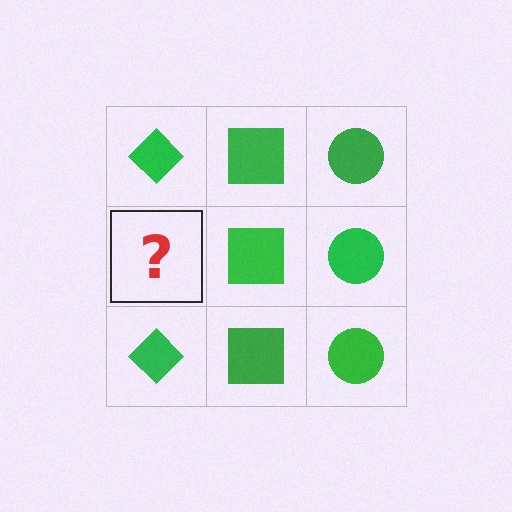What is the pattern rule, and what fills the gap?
The rule is that each column has a consistent shape. The gap should be filled with a green diamond.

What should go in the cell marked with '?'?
The missing cell should contain a green diamond.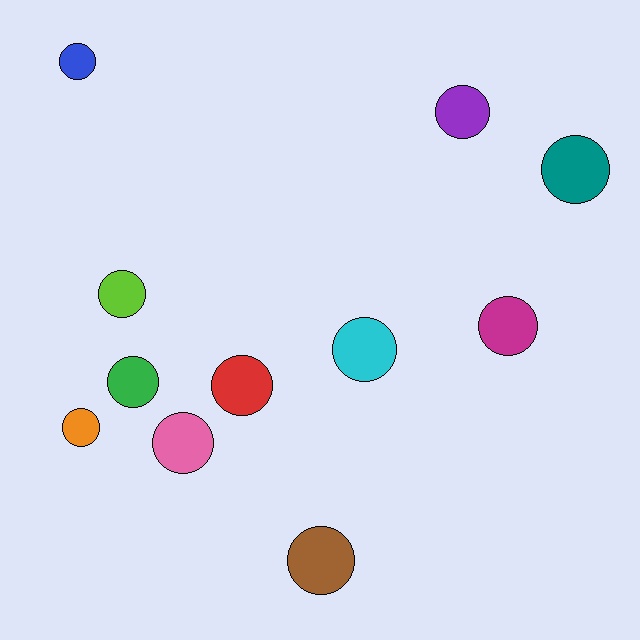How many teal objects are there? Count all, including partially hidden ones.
There is 1 teal object.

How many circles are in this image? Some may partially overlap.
There are 11 circles.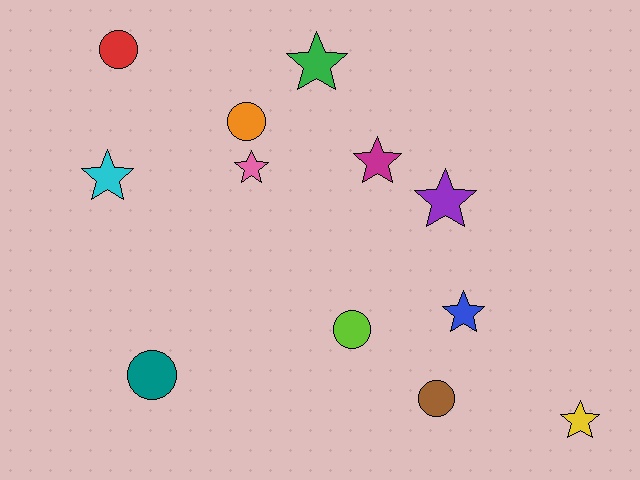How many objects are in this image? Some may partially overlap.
There are 12 objects.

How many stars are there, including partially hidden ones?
There are 7 stars.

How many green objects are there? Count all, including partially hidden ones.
There is 1 green object.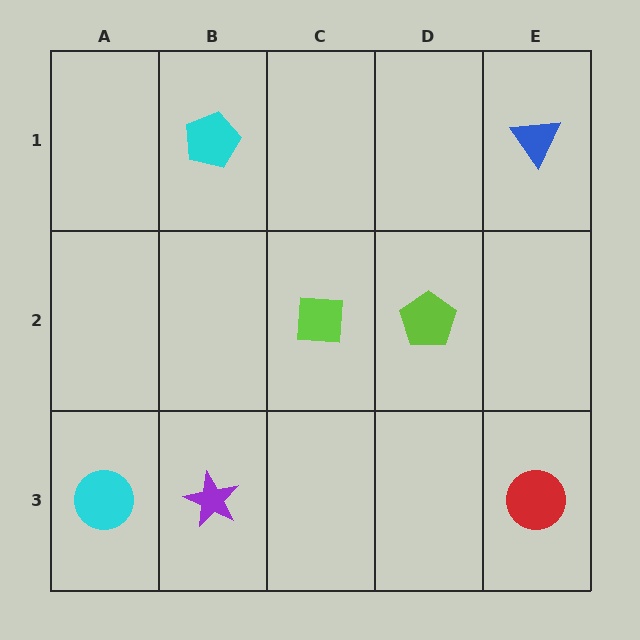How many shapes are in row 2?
2 shapes.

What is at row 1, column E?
A blue triangle.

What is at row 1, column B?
A cyan pentagon.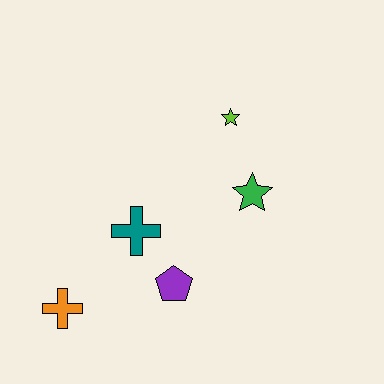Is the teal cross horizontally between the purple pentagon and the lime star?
No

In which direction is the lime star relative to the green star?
The lime star is above the green star.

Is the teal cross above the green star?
No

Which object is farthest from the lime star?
The orange cross is farthest from the lime star.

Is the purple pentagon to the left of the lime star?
Yes